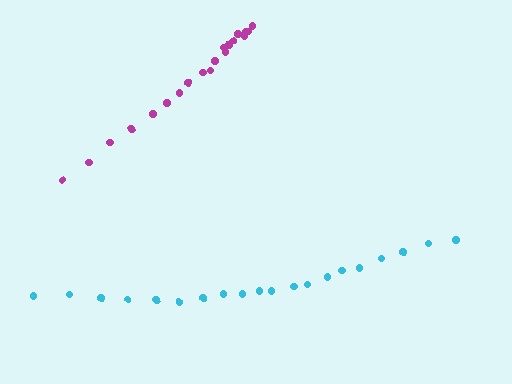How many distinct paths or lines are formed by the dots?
There are 2 distinct paths.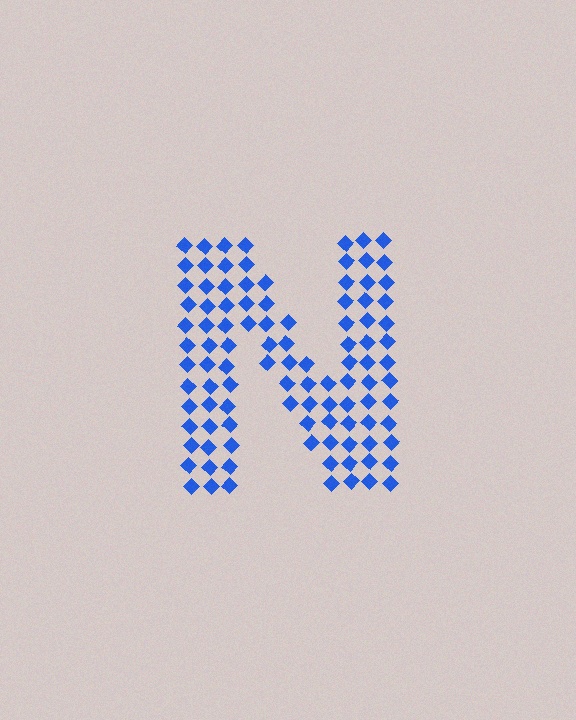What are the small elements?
The small elements are diamonds.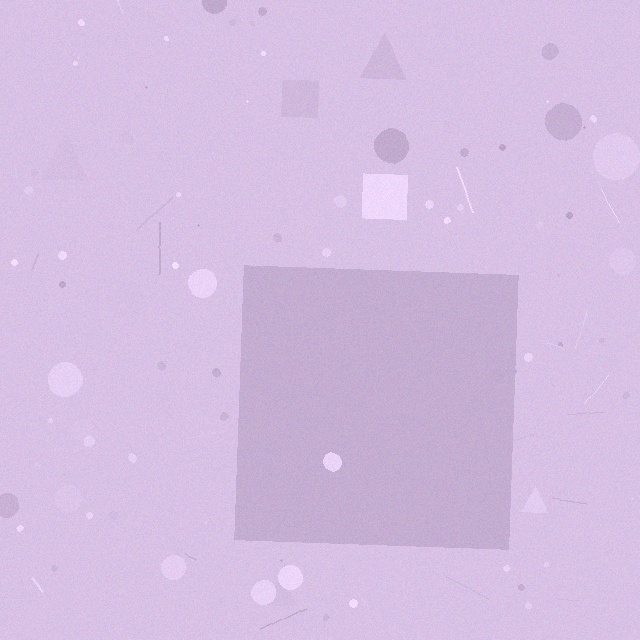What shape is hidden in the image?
A square is hidden in the image.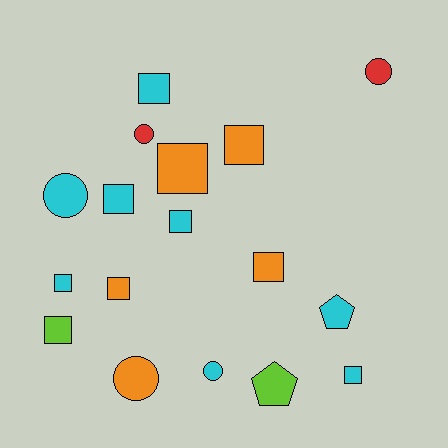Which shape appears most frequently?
Square, with 10 objects.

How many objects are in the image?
There are 17 objects.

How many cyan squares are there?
There are 5 cyan squares.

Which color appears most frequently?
Cyan, with 8 objects.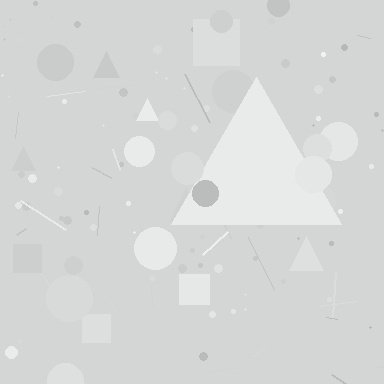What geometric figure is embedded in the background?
A triangle is embedded in the background.